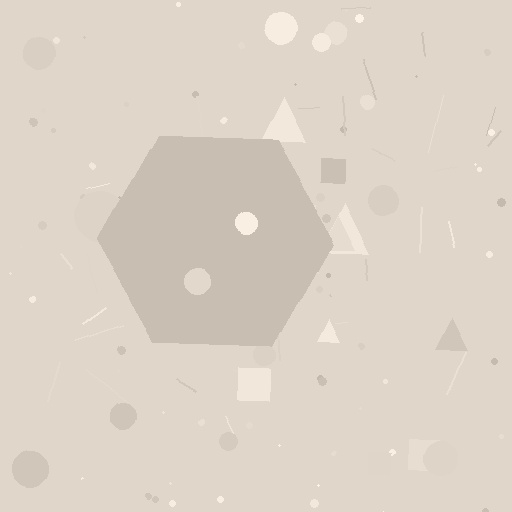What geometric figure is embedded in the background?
A hexagon is embedded in the background.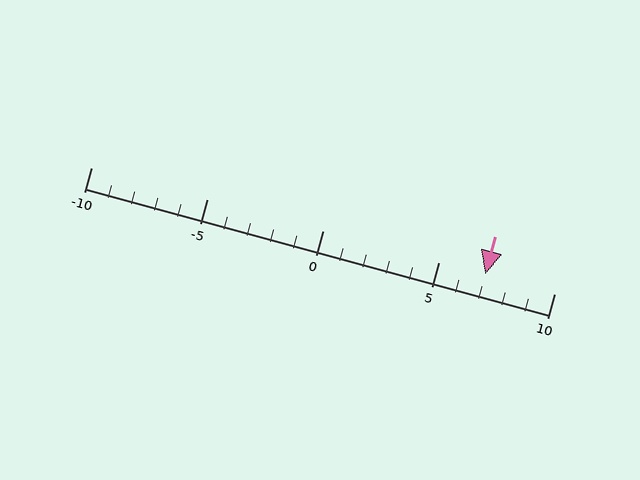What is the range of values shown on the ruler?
The ruler shows values from -10 to 10.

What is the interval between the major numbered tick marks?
The major tick marks are spaced 5 units apart.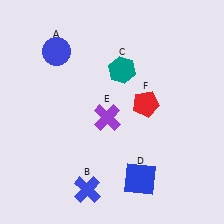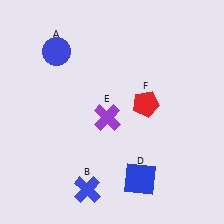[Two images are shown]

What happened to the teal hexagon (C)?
The teal hexagon (C) was removed in Image 2. It was in the top-right area of Image 1.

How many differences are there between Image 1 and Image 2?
There is 1 difference between the two images.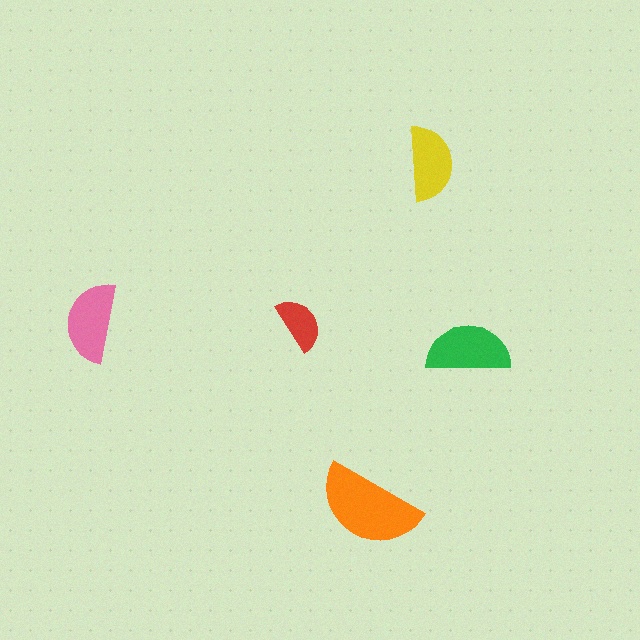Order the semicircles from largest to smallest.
the orange one, the green one, the pink one, the yellow one, the red one.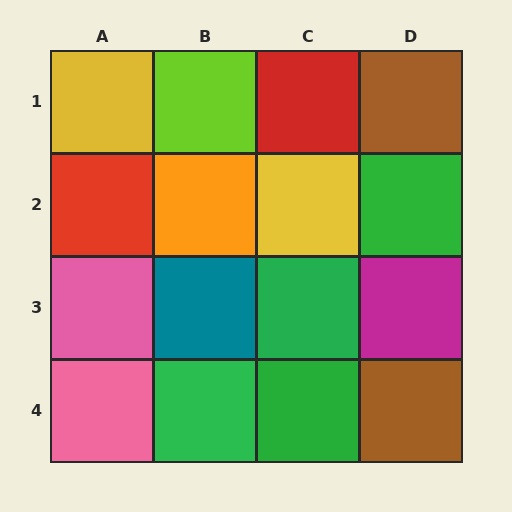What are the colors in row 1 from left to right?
Yellow, lime, red, brown.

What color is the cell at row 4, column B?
Green.